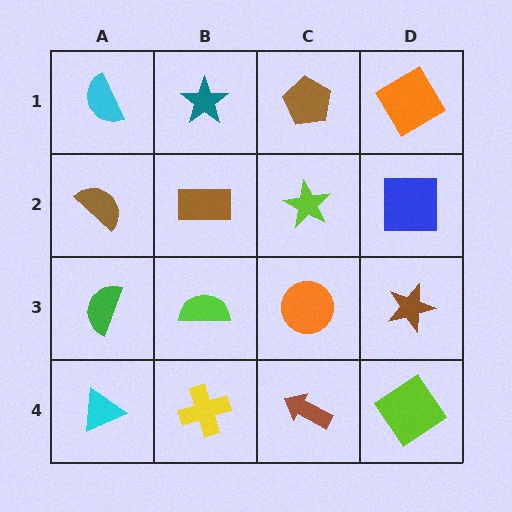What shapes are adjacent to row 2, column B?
A teal star (row 1, column B), a lime semicircle (row 3, column B), a brown semicircle (row 2, column A), a lime star (row 2, column C).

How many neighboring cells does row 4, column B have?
3.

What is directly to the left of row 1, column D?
A brown pentagon.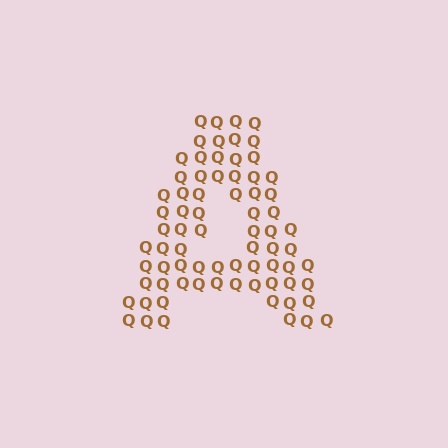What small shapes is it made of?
It is made of small letter Q's.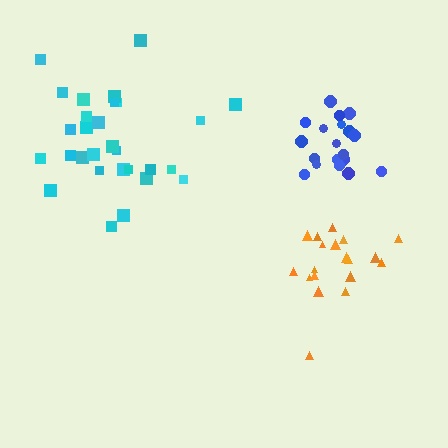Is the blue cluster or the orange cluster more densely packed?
Blue.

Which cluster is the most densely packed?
Blue.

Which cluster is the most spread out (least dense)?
Cyan.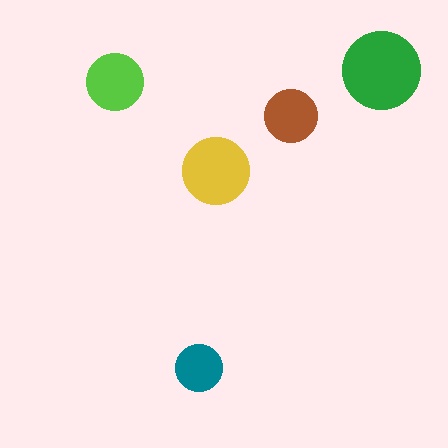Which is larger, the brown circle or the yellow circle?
The yellow one.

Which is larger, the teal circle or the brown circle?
The brown one.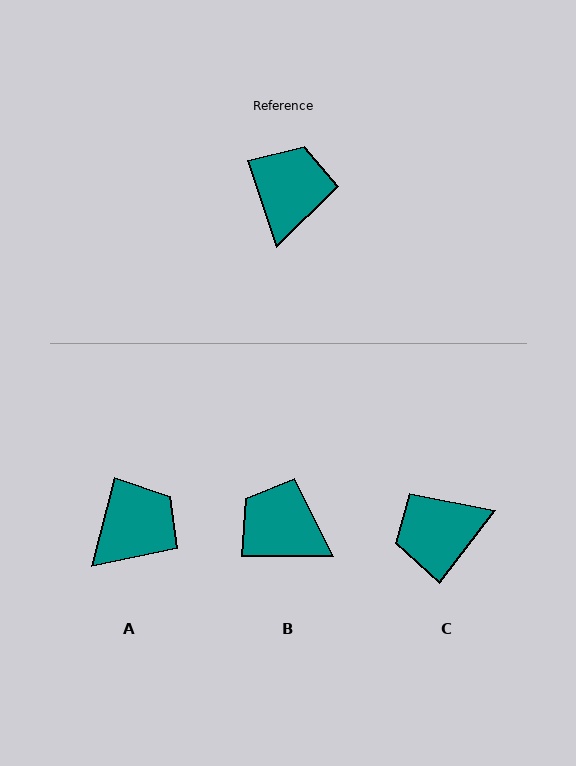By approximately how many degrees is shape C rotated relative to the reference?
Approximately 124 degrees counter-clockwise.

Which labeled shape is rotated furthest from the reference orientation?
C, about 124 degrees away.